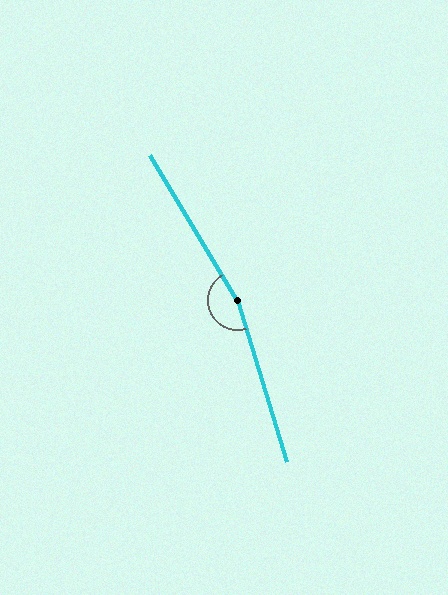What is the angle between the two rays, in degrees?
Approximately 166 degrees.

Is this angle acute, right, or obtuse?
It is obtuse.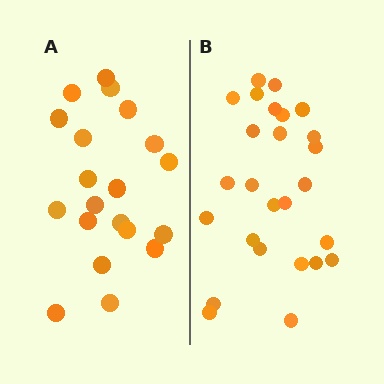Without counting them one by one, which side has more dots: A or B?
Region B (the right region) has more dots.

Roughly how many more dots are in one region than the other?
Region B has about 6 more dots than region A.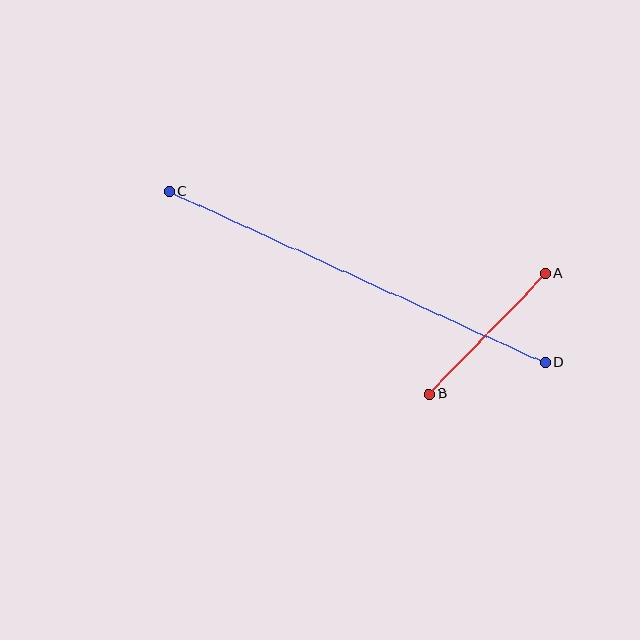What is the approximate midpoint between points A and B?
The midpoint is at approximately (487, 334) pixels.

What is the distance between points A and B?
The distance is approximately 167 pixels.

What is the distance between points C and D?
The distance is approximately 413 pixels.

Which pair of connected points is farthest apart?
Points C and D are farthest apart.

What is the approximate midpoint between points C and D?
The midpoint is at approximately (357, 277) pixels.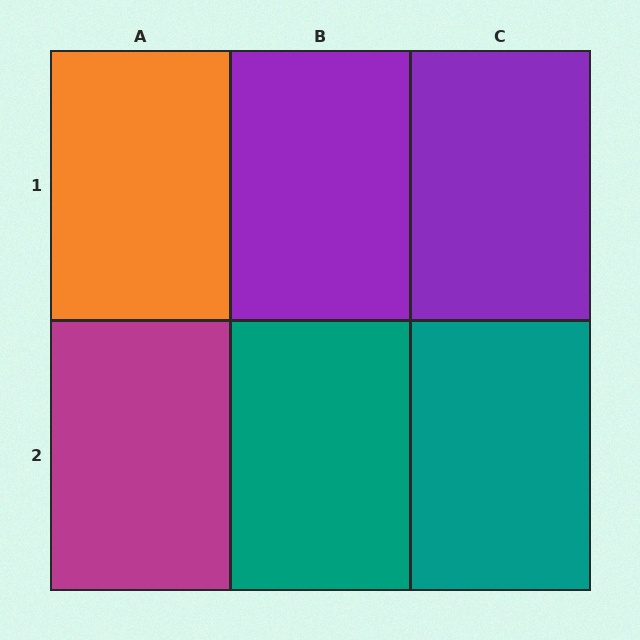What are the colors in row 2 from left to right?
Magenta, teal, teal.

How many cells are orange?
1 cell is orange.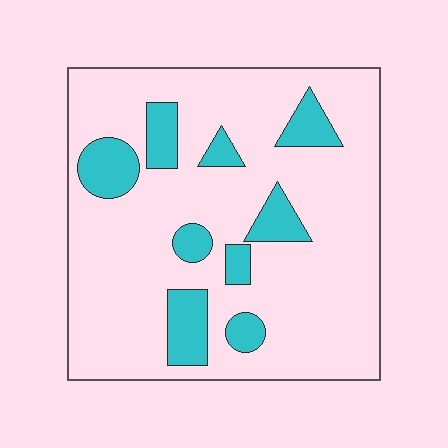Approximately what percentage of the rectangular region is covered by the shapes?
Approximately 20%.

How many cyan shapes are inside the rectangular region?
9.